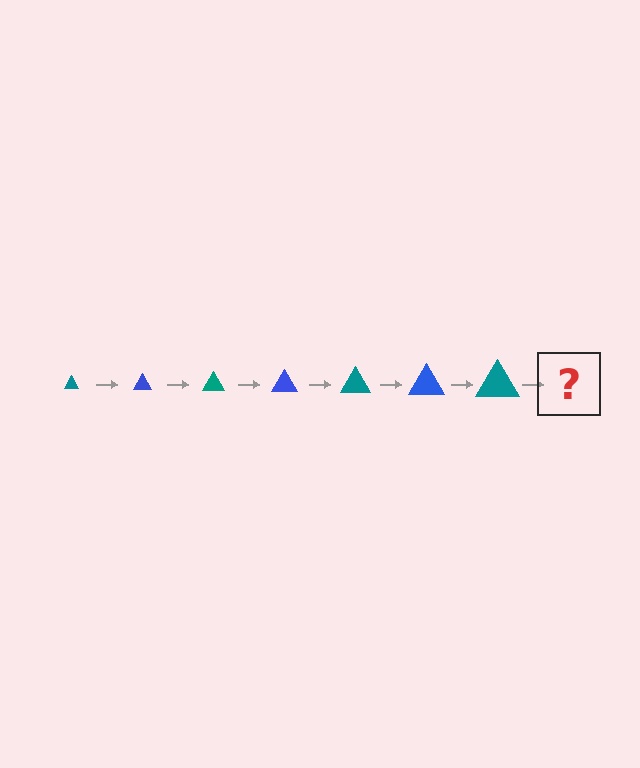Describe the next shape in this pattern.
It should be a blue triangle, larger than the previous one.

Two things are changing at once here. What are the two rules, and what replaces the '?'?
The two rules are that the triangle grows larger each step and the color cycles through teal and blue. The '?' should be a blue triangle, larger than the previous one.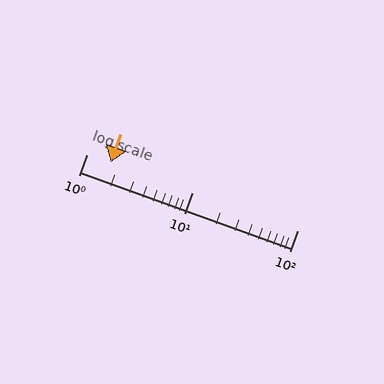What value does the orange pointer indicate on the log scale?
The pointer indicates approximately 1.7.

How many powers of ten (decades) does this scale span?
The scale spans 2 decades, from 1 to 100.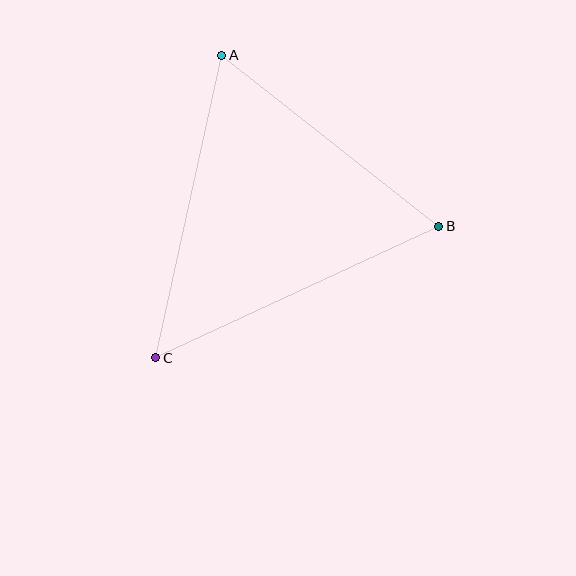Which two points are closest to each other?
Points A and B are closest to each other.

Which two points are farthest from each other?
Points B and C are farthest from each other.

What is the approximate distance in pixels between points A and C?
The distance between A and C is approximately 310 pixels.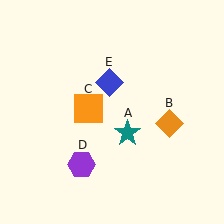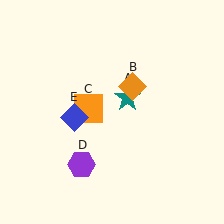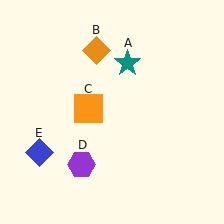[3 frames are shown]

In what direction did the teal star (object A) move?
The teal star (object A) moved up.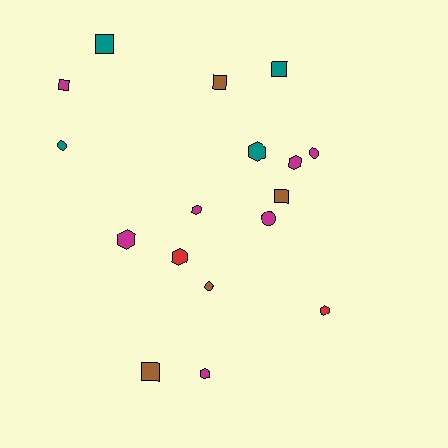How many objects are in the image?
There are 17 objects.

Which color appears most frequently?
Magenta, with 7 objects.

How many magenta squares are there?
There is 1 magenta square.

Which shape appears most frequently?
Hexagon, with 7 objects.